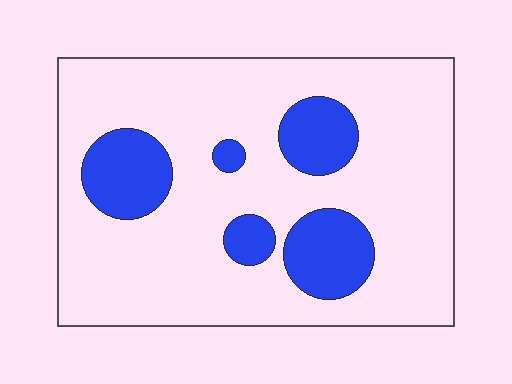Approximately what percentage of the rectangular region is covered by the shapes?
Approximately 20%.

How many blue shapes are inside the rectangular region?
5.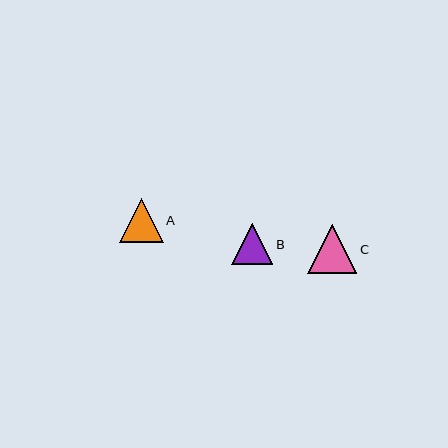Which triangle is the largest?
Triangle C is the largest with a size of approximately 49 pixels.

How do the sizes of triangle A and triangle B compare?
Triangle A and triangle B are approximately the same size.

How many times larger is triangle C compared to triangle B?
Triangle C is approximately 1.2 times the size of triangle B.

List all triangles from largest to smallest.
From largest to smallest: C, A, B.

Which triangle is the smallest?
Triangle B is the smallest with a size of approximately 41 pixels.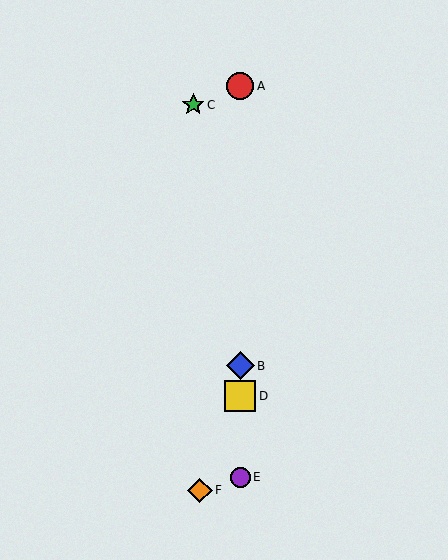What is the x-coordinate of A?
Object A is at x≈240.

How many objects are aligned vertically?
4 objects (A, B, D, E) are aligned vertically.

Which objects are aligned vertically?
Objects A, B, D, E are aligned vertically.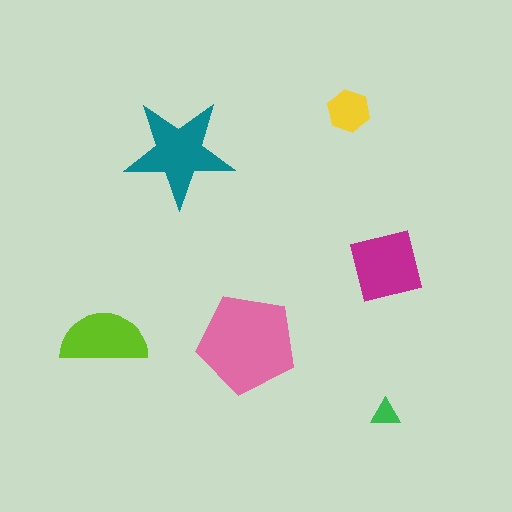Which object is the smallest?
The green triangle.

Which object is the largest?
The pink pentagon.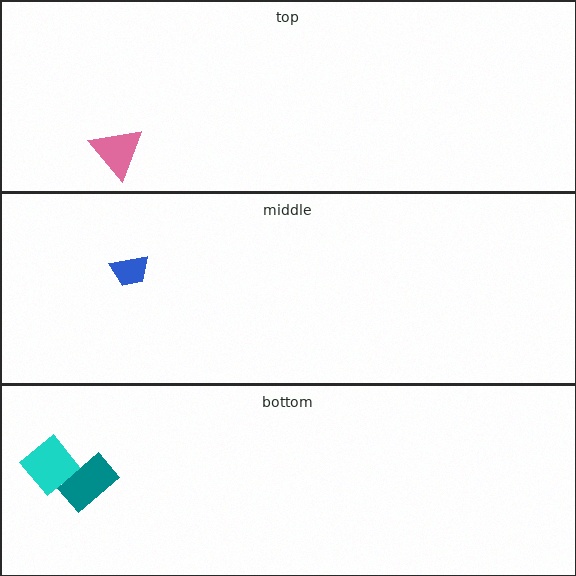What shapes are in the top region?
The pink triangle.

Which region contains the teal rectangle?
The bottom region.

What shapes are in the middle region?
The blue trapezoid.